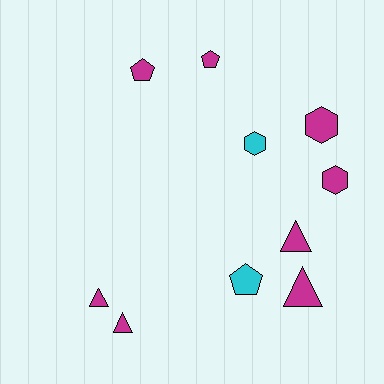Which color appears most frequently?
Magenta, with 8 objects.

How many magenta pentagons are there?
There are 2 magenta pentagons.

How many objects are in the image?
There are 10 objects.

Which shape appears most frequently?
Triangle, with 4 objects.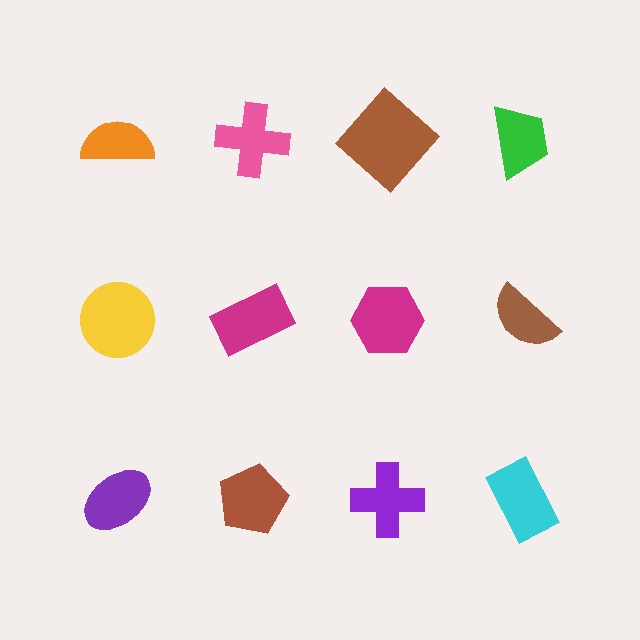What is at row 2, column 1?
A yellow circle.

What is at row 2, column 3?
A magenta hexagon.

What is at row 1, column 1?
An orange semicircle.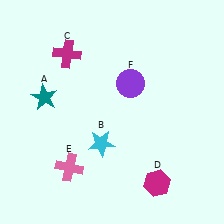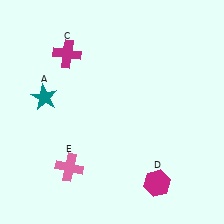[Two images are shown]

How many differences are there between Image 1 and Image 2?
There are 2 differences between the two images.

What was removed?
The cyan star (B), the purple circle (F) were removed in Image 2.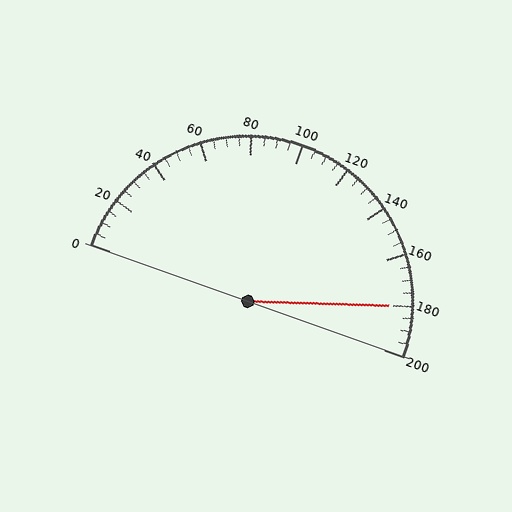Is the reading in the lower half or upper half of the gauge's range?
The reading is in the upper half of the range (0 to 200).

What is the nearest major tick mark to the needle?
The nearest major tick mark is 180.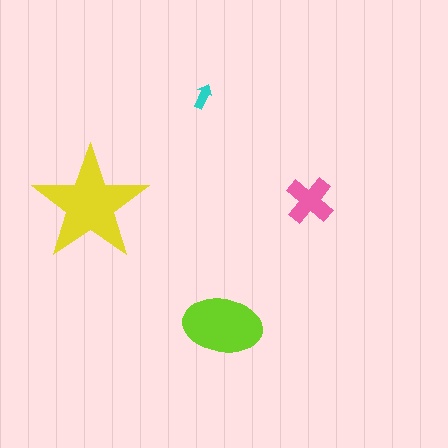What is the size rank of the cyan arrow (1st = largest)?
4th.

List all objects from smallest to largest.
The cyan arrow, the pink cross, the lime ellipse, the yellow star.